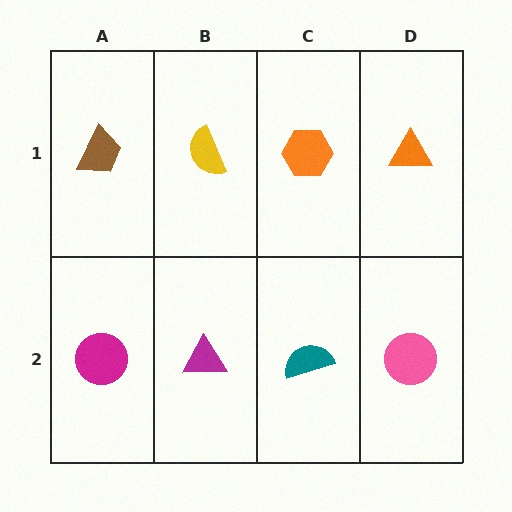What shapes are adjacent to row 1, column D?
A pink circle (row 2, column D), an orange hexagon (row 1, column C).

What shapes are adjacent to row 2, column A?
A brown trapezoid (row 1, column A), a magenta triangle (row 2, column B).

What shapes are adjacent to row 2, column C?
An orange hexagon (row 1, column C), a magenta triangle (row 2, column B), a pink circle (row 2, column D).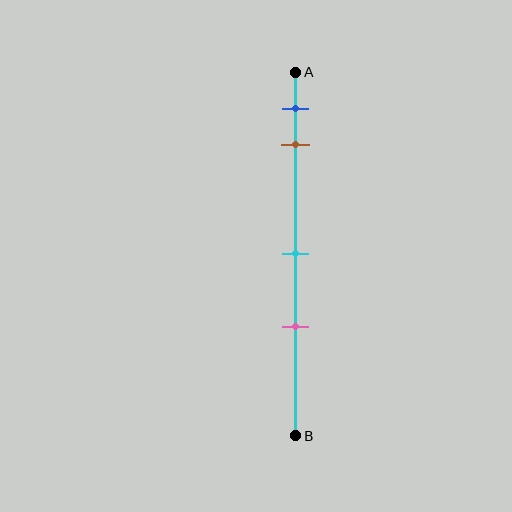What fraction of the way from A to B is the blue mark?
The blue mark is approximately 10% (0.1) of the way from A to B.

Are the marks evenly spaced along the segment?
No, the marks are not evenly spaced.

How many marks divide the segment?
There are 4 marks dividing the segment.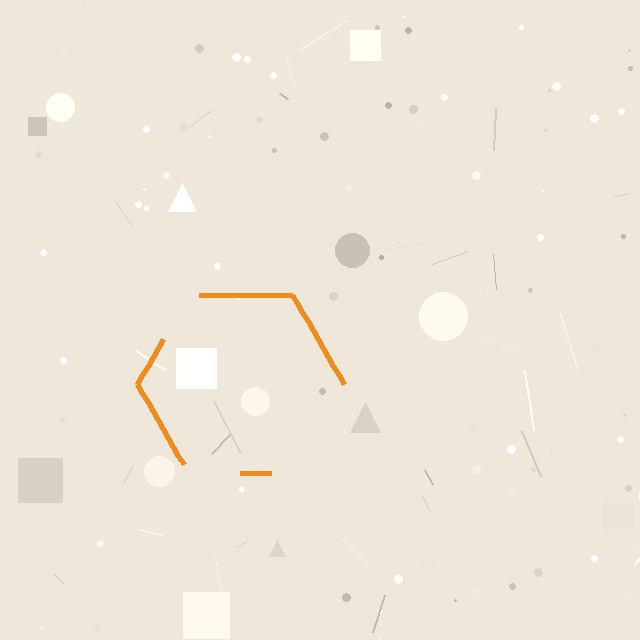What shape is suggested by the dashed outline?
The dashed outline suggests a hexagon.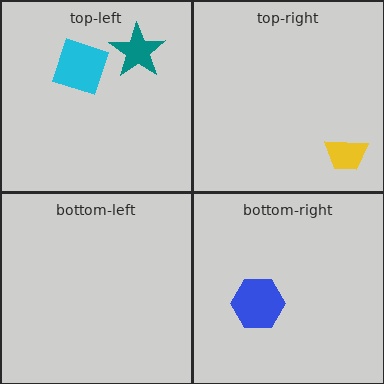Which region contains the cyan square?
The top-left region.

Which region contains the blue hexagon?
The bottom-right region.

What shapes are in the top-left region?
The cyan square, the teal star.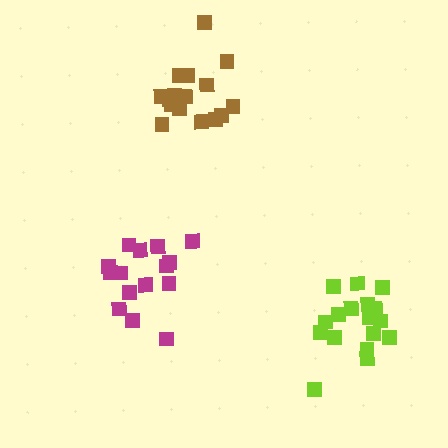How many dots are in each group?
Group 1: 16 dots, Group 2: 15 dots, Group 3: 17 dots (48 total).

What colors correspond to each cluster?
The clusters are colored: brown, magenta, lime.